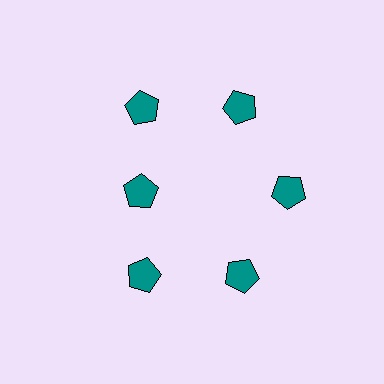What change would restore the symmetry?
The symmetry would be restored by moving it outward, back onto the ring so that all 6 pentagons sit at equal angles and equal distance from the center.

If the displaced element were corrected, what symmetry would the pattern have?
It would have 6-fold rotational symmetry — the pattern would map onto itself every 60 degrees.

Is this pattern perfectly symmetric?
No. The 6 teal pentagons are arranged in a ring, but one element near the 9 o'clock position is pulled inward toward the center, breaking the 6-fold rotational symmetry.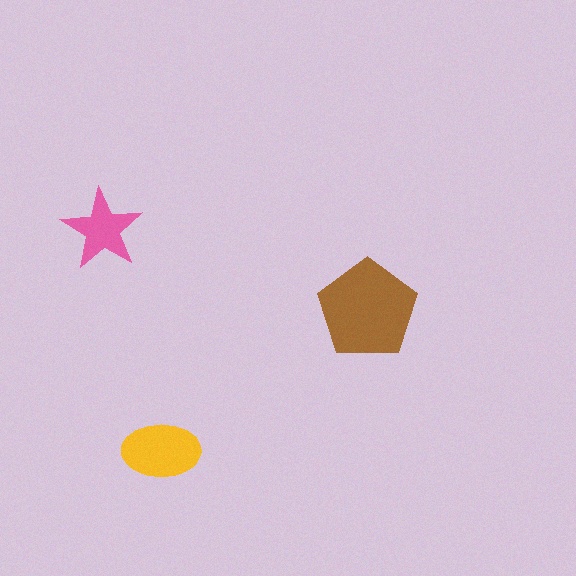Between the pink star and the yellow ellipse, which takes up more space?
The yellow ellipse.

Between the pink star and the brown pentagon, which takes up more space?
The brown pentagon.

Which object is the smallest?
The pink star.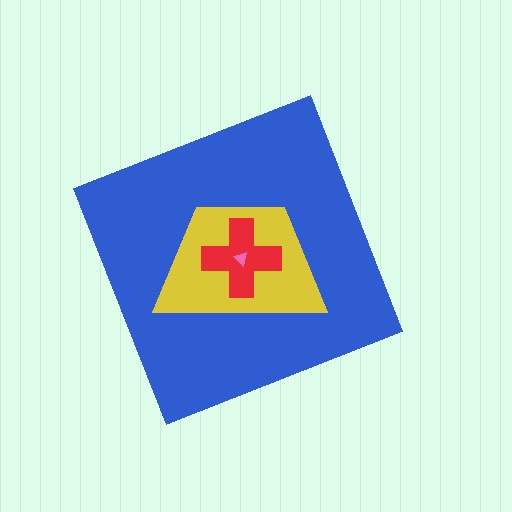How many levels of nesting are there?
4.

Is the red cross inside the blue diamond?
Yes.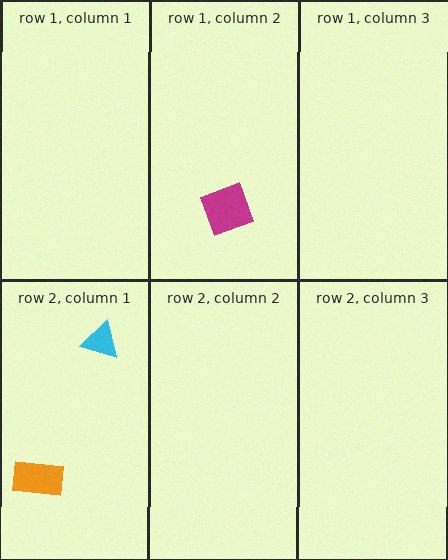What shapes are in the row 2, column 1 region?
The cyan triangle, the orange rectangle.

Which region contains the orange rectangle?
The row 2, column 1 region.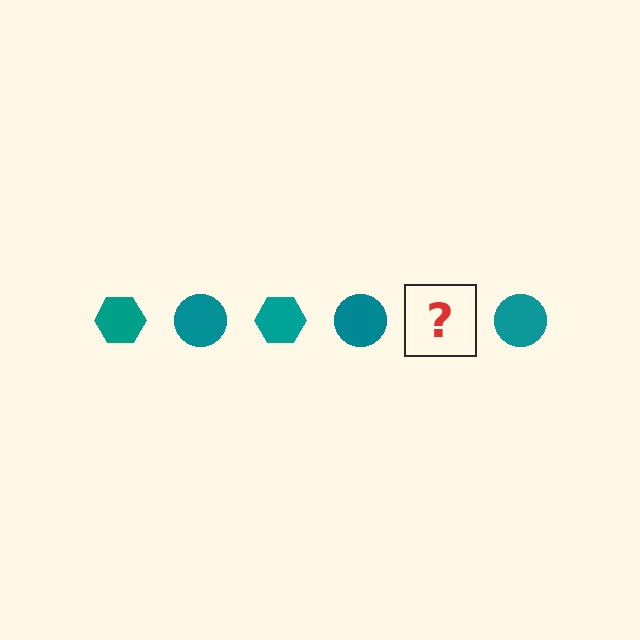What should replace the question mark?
The question mark should be replaced with a teal hexagon.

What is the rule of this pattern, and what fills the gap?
The rule is that the pattern cycles through hexagon, circle shapes in teal. The gap should be filled with a teal hexagon.